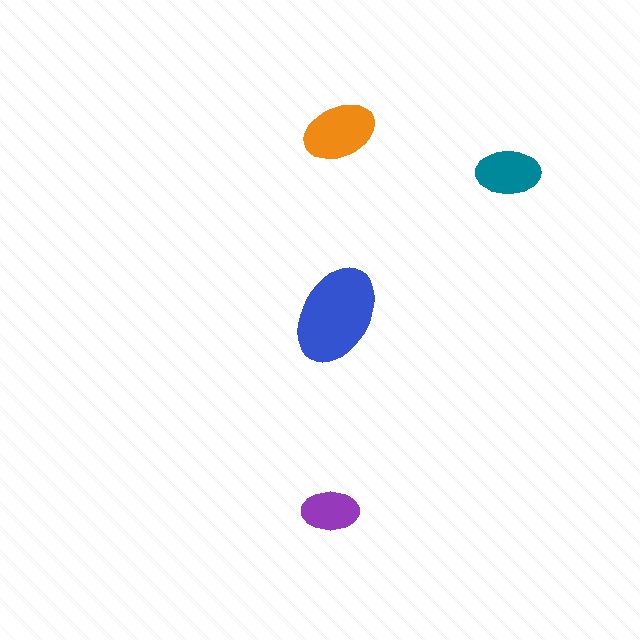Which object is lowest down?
The purple ellipse is bottommost.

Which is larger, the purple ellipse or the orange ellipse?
The orange one.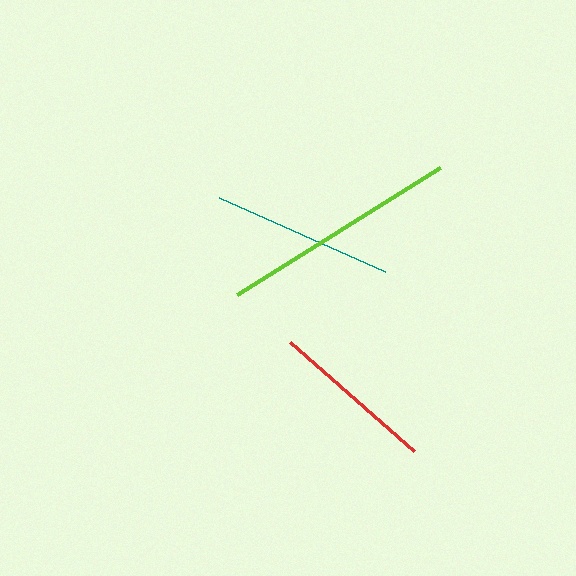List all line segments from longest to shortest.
From longest to shortest: lime, teal, red.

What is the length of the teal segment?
The teal segment is approximately 181 pixels long.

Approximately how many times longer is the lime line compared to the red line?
The lime line is approximately 1.4 times the length of the red line.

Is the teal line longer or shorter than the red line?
The teal line is longer than the red line.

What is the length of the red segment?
The red segment is approximately 165 pixels long.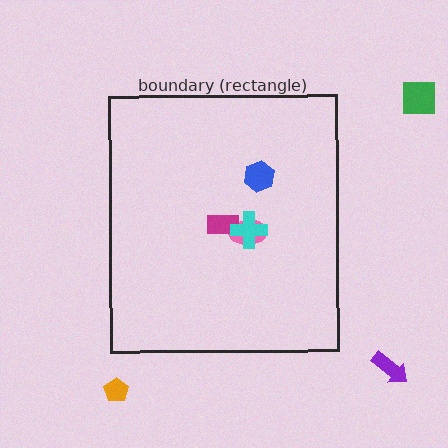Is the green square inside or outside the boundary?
Outside.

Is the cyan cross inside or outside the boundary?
Inside.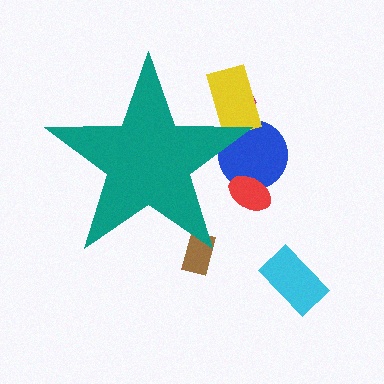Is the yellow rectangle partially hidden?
Yes, the yellow rectangle is partially hidden behind the teal star.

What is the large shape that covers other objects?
A teal star.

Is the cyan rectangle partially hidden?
No, the cyan rectangle is fully visible.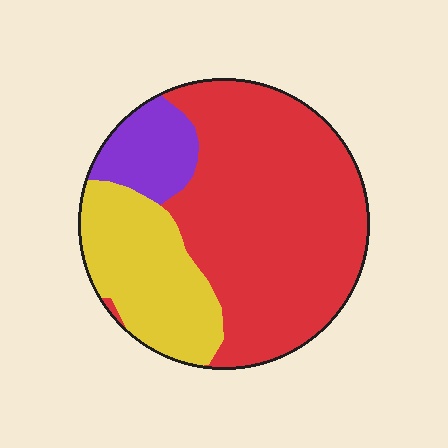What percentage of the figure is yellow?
Yellow covers roughly 25% of the figure.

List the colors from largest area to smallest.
From largest to smallest: red, yellow, purple.